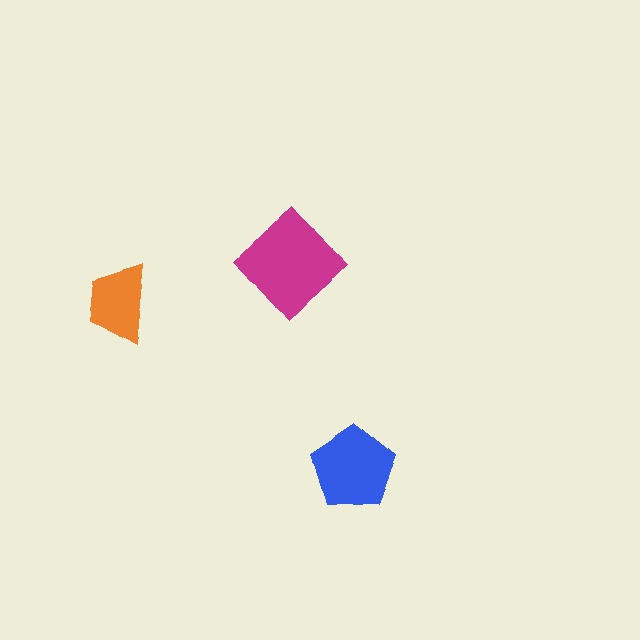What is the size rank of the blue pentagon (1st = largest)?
2nd.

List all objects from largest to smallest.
The magenta diamond, the blue pentagon, the orange trapezoid.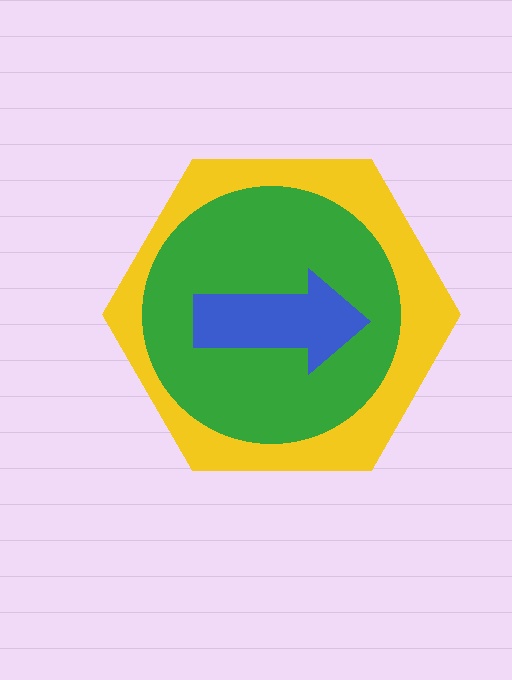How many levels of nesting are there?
3.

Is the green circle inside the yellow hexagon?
Yes.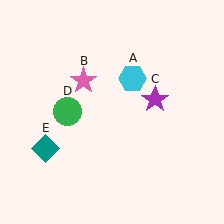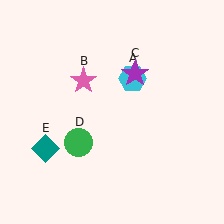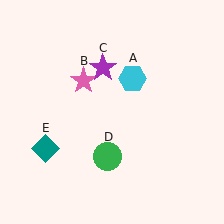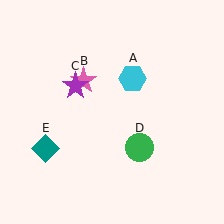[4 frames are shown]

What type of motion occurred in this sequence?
The purple star (object C), green circle (object D) rotated counterclockwise around the center of the scene.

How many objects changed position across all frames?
2 objects changed position: purple star (object C), green circle (object D).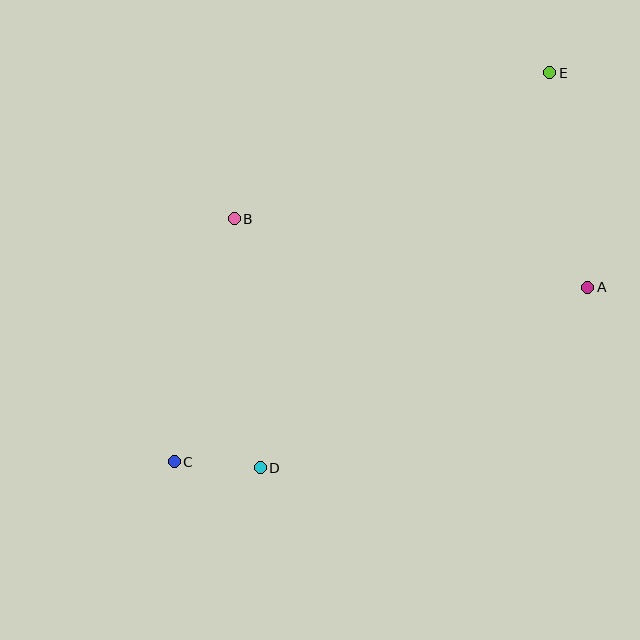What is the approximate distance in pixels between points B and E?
The distance between B and E is approximately 348 pixels.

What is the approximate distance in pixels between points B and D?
The distance between B and D is approximately 250 pixels.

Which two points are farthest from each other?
Points C and E are farthest from each other.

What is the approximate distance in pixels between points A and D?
The distance between A and D is approximately 374 pixels.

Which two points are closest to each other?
Points C and D are closest to each other.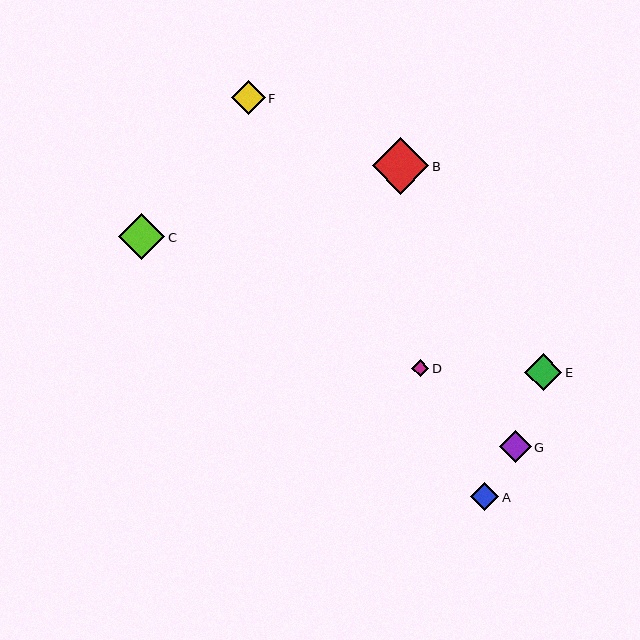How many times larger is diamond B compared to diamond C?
Diamond B is approximately 1.2 times the size of diamond C.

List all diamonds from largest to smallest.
From largest to smallest: B, C, E, F, G, A, D.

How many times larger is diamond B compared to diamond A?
Diamond B is approximately 2.0 times the size of diamond A.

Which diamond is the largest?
Diamond B is the largest with a size of approximately 57 pixels.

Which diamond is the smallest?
Diamond D is the smallest with a size of approximately 17 pixels.